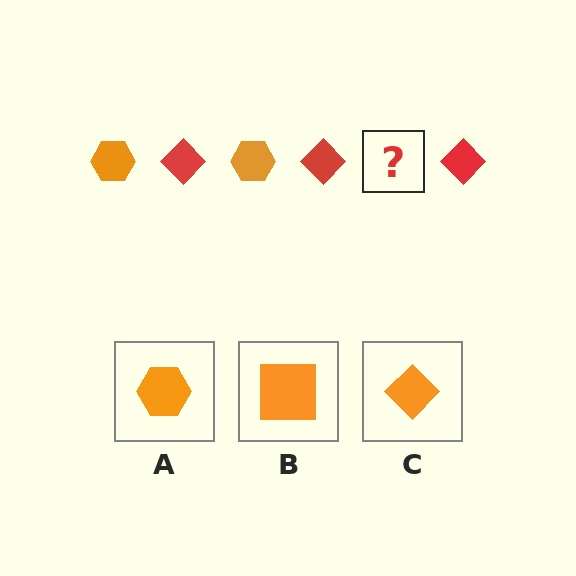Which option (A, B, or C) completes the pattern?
A.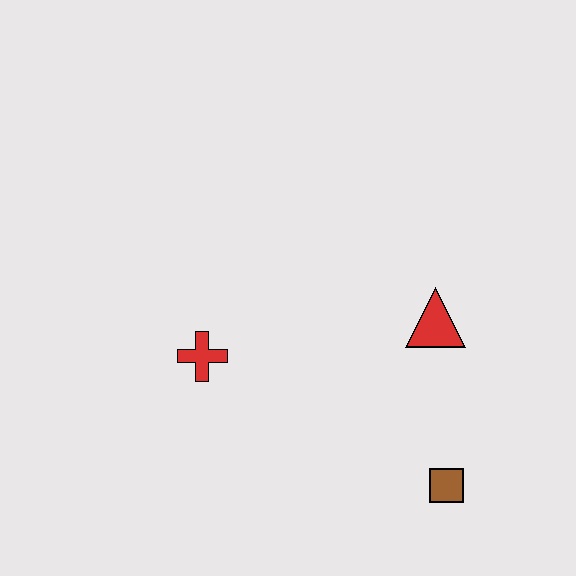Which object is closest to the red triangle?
The brown square is closest to the red triangle.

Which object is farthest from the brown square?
The red cross is farthest from the brown square.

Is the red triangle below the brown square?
No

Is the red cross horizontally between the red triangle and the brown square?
No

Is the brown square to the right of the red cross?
Yes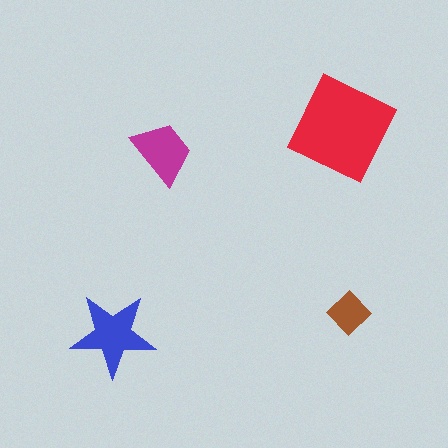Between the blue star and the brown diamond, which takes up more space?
The blue star.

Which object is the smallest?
The brown diamond.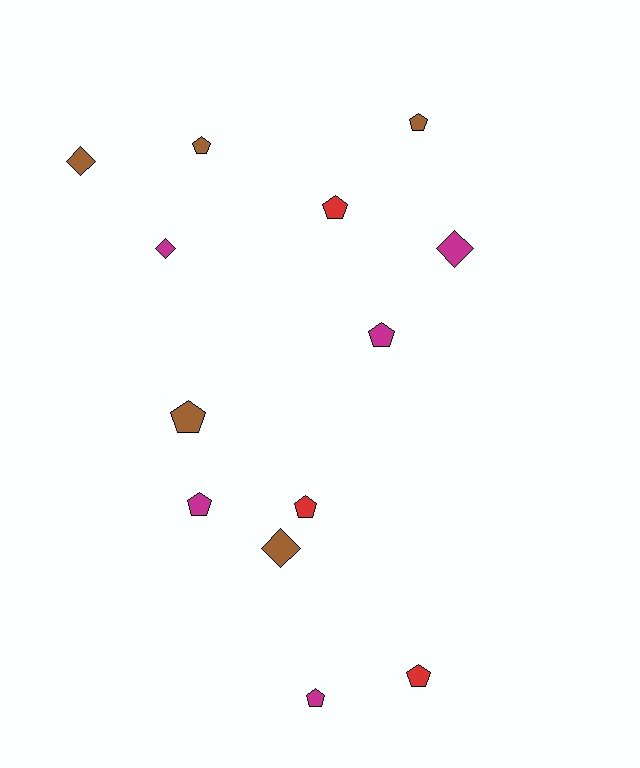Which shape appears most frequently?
Pentagon, with 9 objects.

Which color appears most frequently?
Magenta, with 5 objects.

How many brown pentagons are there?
There are 3 brown pentagons.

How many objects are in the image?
There are 13 objects.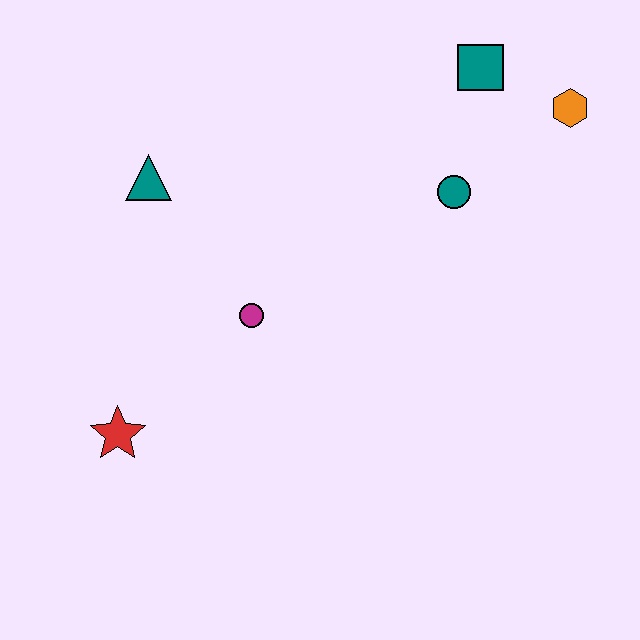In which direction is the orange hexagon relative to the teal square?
The orange hexagon is to the right of the teal square.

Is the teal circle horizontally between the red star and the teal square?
Yes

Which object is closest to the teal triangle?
The magenta circle is closest to the teal triangle.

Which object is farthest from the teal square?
The red star is farthest from the teal square.